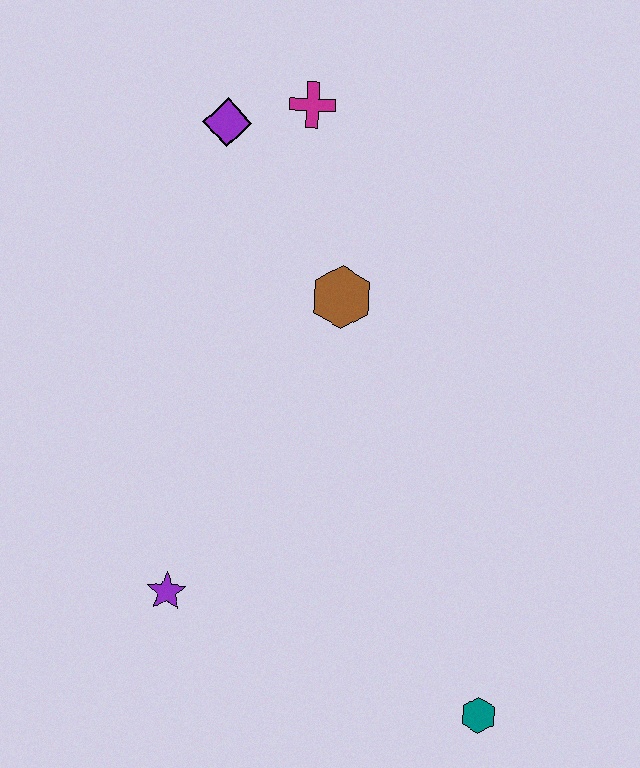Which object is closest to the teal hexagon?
The purple star is closest to the teal hexagon.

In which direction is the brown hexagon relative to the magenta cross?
The brown hexagon is below the magenta cross.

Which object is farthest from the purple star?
The magenta cross is farthest from the purple star.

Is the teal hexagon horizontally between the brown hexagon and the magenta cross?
No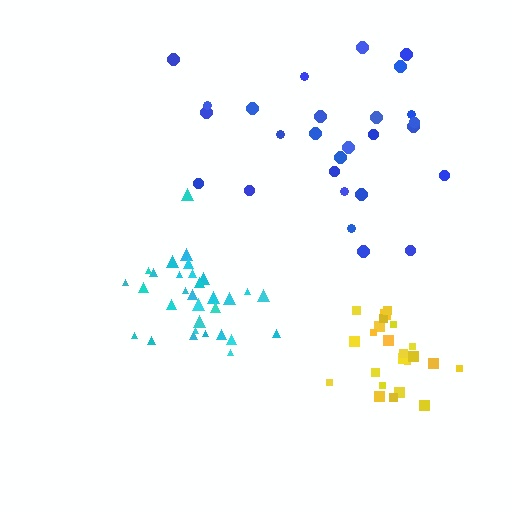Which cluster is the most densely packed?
Yellow.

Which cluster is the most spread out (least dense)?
Blue.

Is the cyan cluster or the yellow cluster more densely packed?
Yellow.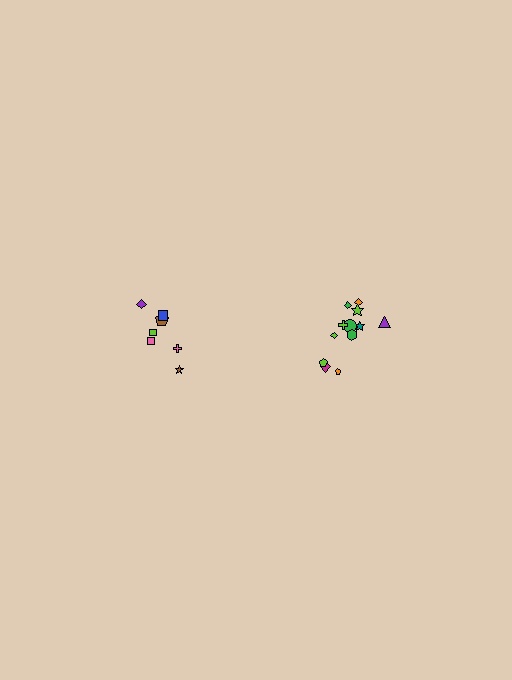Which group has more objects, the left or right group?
The right group.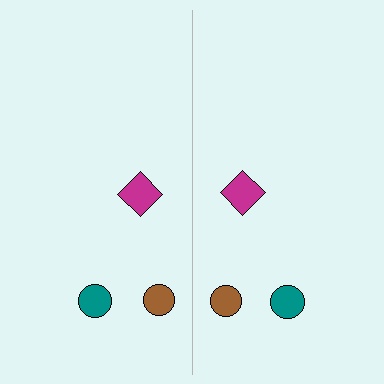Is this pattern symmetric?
Yes, this pattern has bilateral (reflection) symmetry.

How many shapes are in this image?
There are 6 shapes in this image.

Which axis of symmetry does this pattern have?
The pattern has a vertical axis of symmetry running through the center of the image.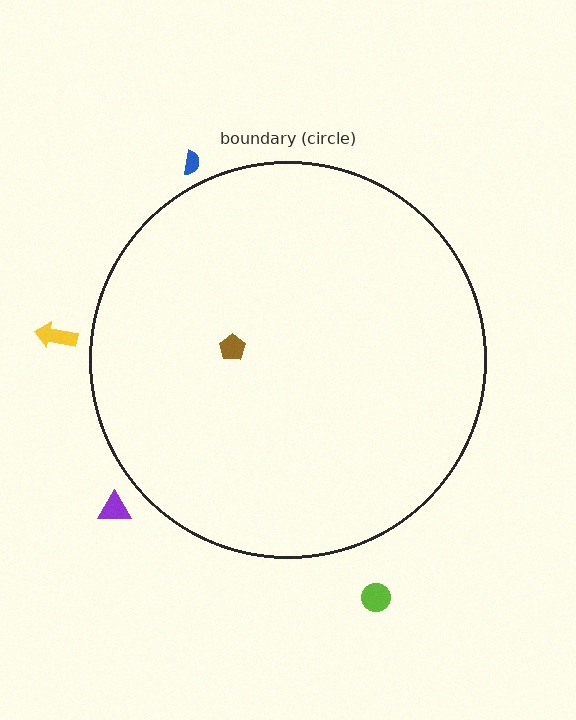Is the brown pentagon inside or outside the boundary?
Inside.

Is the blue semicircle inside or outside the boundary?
Outside.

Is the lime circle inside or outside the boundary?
Outside.